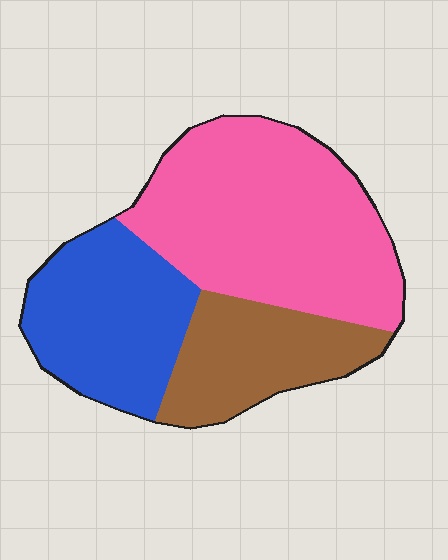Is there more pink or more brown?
Pink.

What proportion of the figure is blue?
Blue covers about 30% of the figure.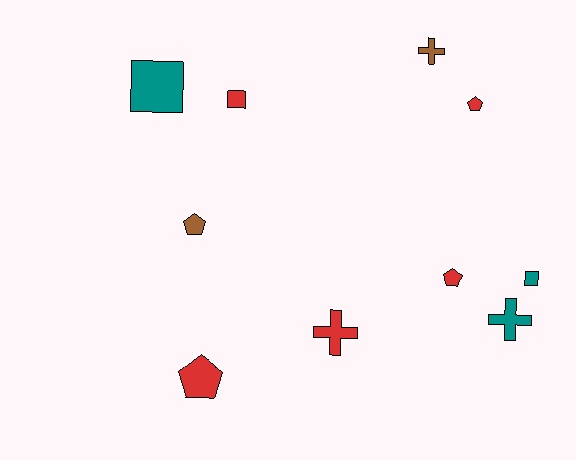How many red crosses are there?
There is 1 red cross.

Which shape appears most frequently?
Pentagon, with 4 objects.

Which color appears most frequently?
Red, with 5 objects.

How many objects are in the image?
There are 10 objects.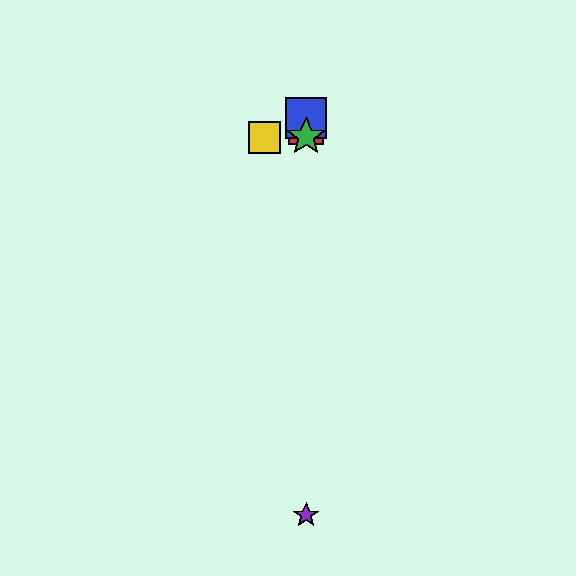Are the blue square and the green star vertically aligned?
Yes, both are at x≈306.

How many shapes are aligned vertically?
4 shapes (the red square, the blue square, the green star, the purple star) are aligned vertically.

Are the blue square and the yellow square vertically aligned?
No, the blue square is at x≈306 and the yellow square is at x≈265.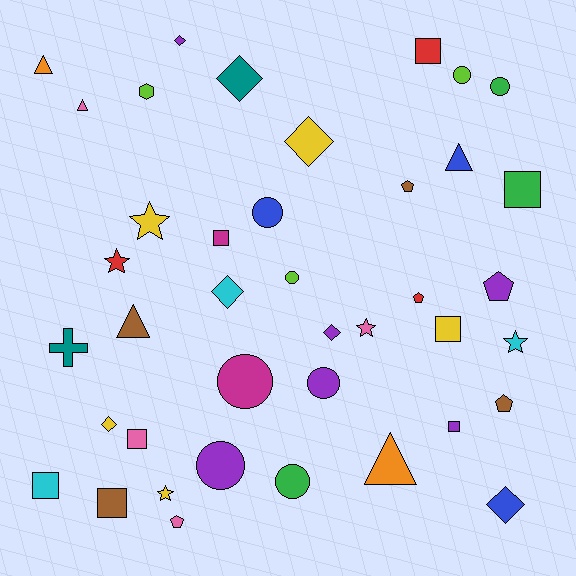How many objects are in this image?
There are 40 objects.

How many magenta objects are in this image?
There are 2 magenta objects.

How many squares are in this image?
There are 8 squares.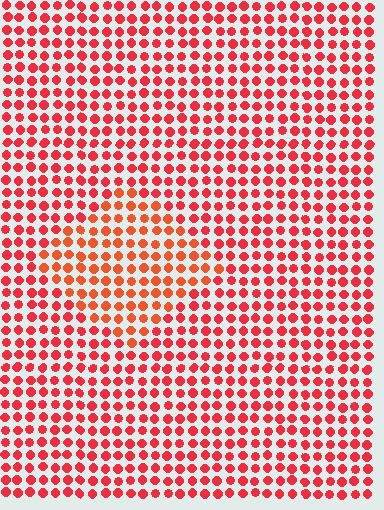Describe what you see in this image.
The image is filled with small red elements in a uniform arrangement. A diamond-shaped region is visible where the elements are tinted to a slightly different hue, forming a subtle color boundary.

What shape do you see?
I see a diamond.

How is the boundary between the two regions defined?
The boundary is defined purely by a slight shift in hue (about 19 degrees). Spacing, size, and orientation are identical on both sides.